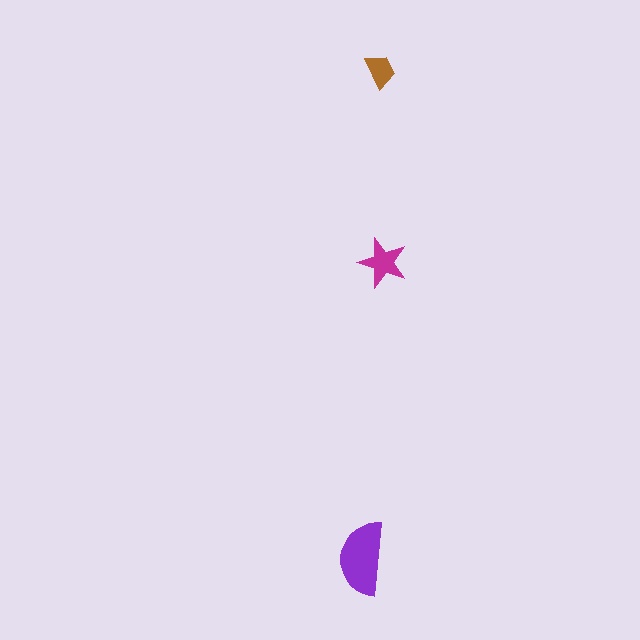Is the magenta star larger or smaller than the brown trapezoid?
Larger.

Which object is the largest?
The purple semicircle.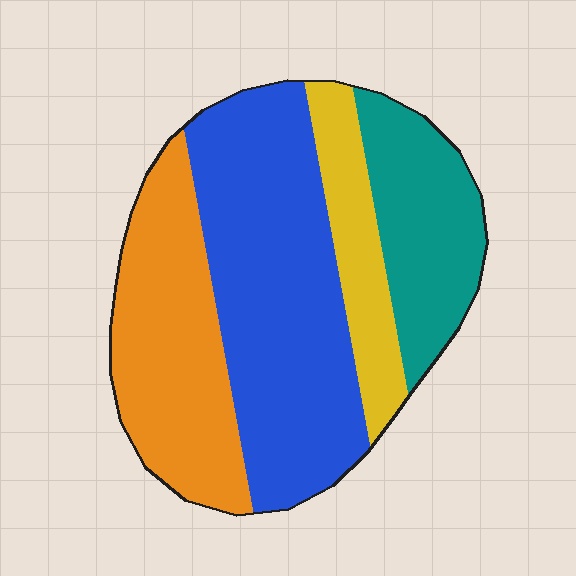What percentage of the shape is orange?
Orange covers roughly 25% of the shape.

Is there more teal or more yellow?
Teal.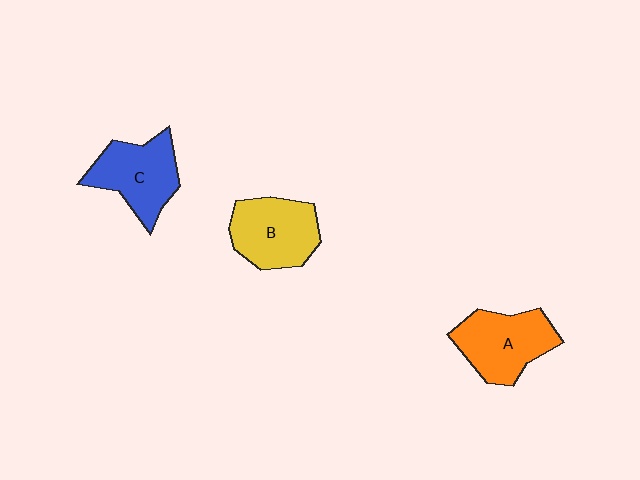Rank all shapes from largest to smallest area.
From largest to smallest: A (orange), B (yellow), C (blue).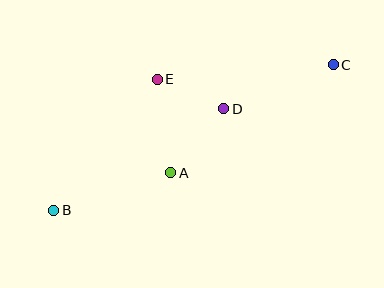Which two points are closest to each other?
Points D and E are closest to each other.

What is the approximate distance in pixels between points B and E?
The distance between B and E is approximately 167 pixels.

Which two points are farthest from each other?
Points B and C are farthest from each other.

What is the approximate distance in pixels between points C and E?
The distance between C and E is approximately 177 pixels.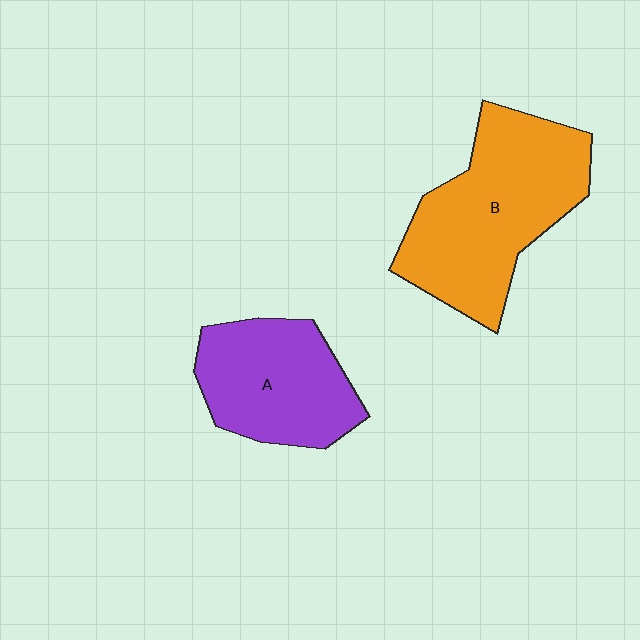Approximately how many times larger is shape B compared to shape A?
Approximately 1.4 times.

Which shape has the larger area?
Shape B (orange).